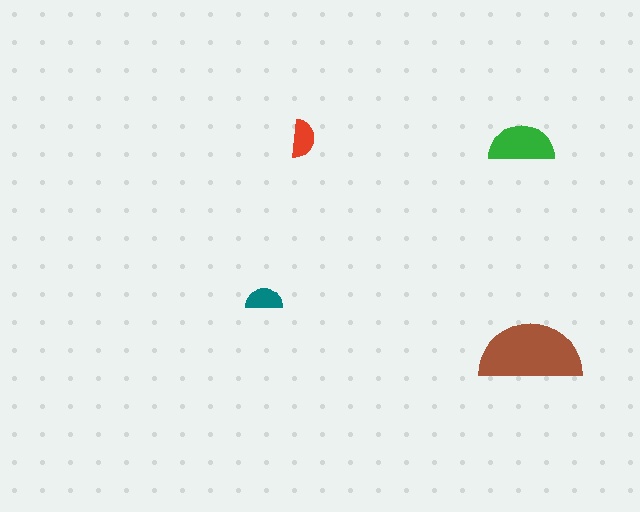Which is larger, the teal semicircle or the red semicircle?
The red one.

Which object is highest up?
The red semicircle is topmost.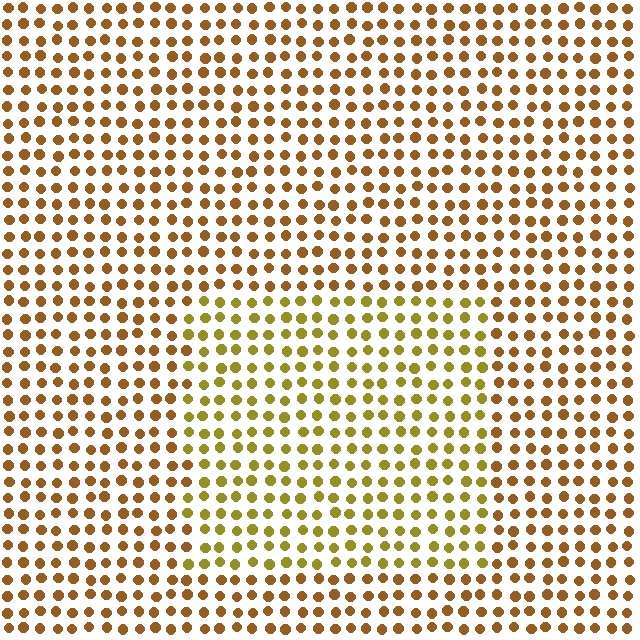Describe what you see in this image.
The image is filled with small brown elements in a uniform arrangement. A rectangle-shaped region is visible where the elements are tinted to a slightly different hue, forming a subtle color boundary.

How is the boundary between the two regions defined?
The boundary is defined purely by a slight shift in hue (about 28 degrees). Spacing, size, and orientation are identical on both sides.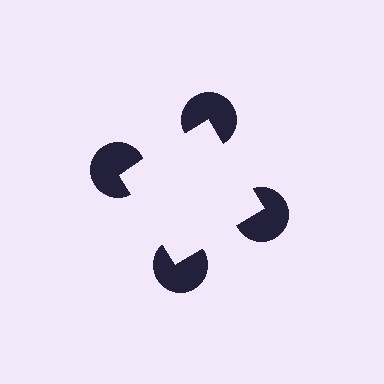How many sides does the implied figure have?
4 sides.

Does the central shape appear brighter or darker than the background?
It typically appears slightly brighter than the background, even though no actual brightness change is drawn.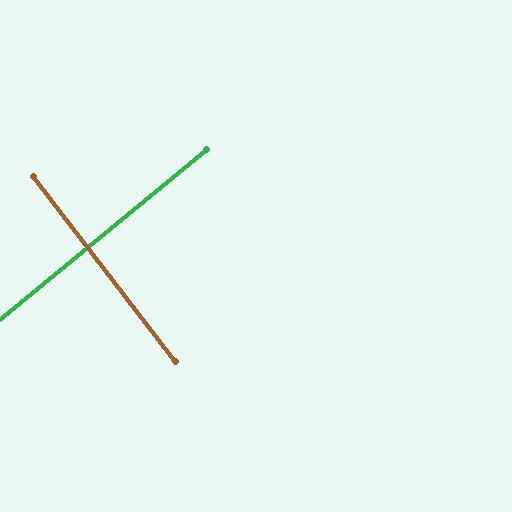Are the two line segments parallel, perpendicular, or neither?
Perpendicular — they meet at approximately 88°.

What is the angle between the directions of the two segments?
Approximately 88 degrees.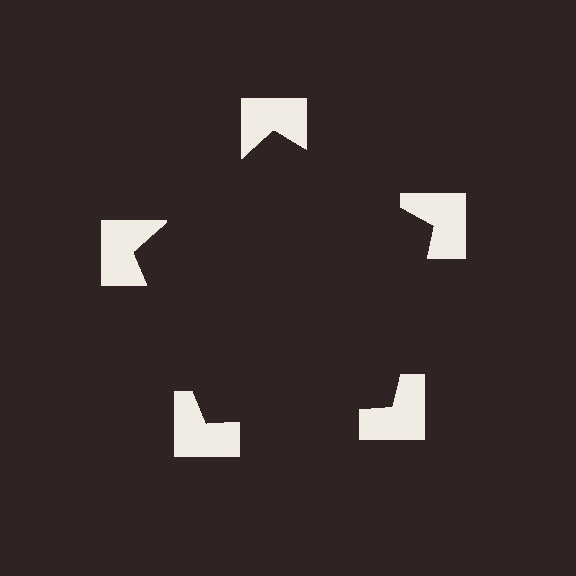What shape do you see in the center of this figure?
An illusory pentagon — its edges are inferred from the aligned wedge cuts in the notched squares, not physically drawn.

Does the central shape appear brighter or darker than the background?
It typically appears slightly darker than the background, even though no actual brightness change is drawn.